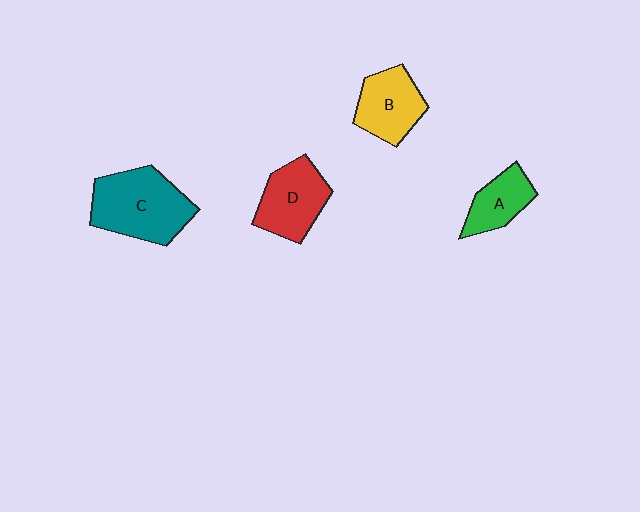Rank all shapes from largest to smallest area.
From largest to smallest: C (teal), D (red), B (yellow), A (green).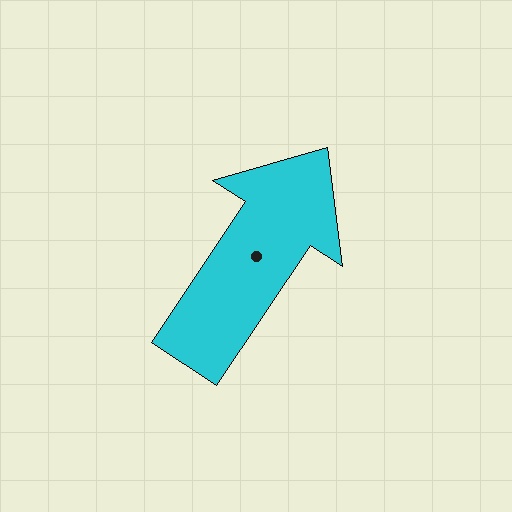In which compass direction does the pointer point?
Northeast.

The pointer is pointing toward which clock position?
Roughly 1 o'clock.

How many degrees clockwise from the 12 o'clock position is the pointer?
Approximately 34 degrees.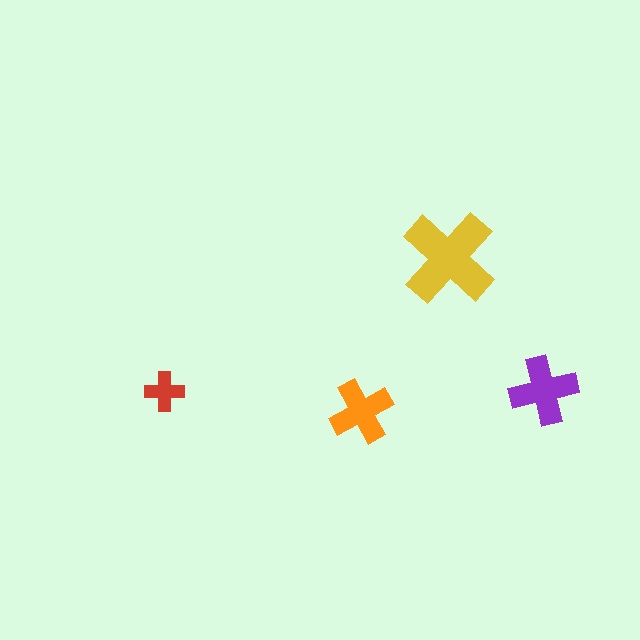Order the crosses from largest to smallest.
the yellow one, the purple one, the orange one, the red one.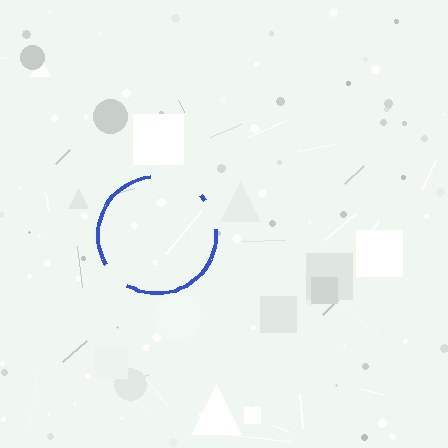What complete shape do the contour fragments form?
The contour fragments form a circle.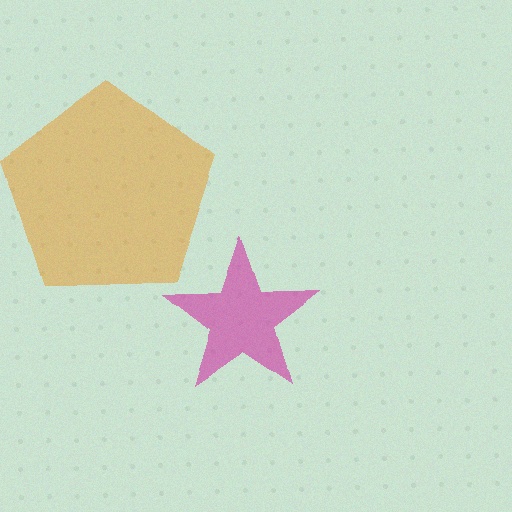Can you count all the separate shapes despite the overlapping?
Yes, there are 2 separate shapes.